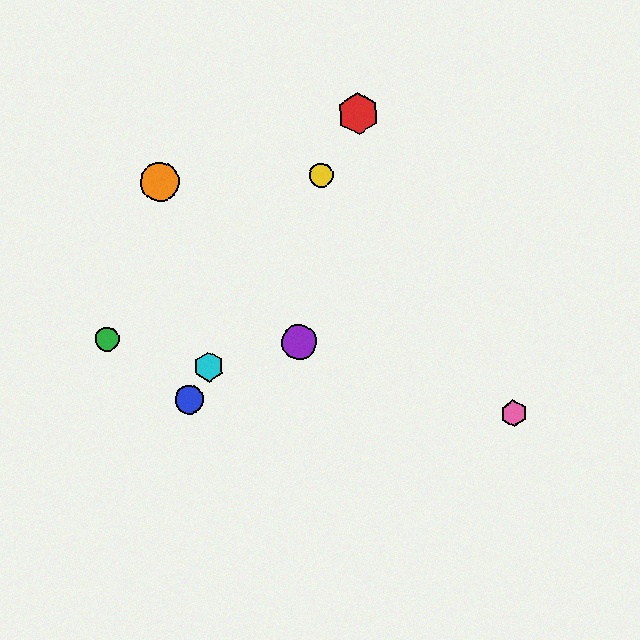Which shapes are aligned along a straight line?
The red hexagon, the blue circle, the yellow circle, the cyan hexagon are aligned along a straight line.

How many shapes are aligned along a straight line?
4 shapes (the red hexagon, the blue circle, the yellow circle, the cyan hexagon) are aligned along a straight line.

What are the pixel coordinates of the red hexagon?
The red hexagon is at (358, 114).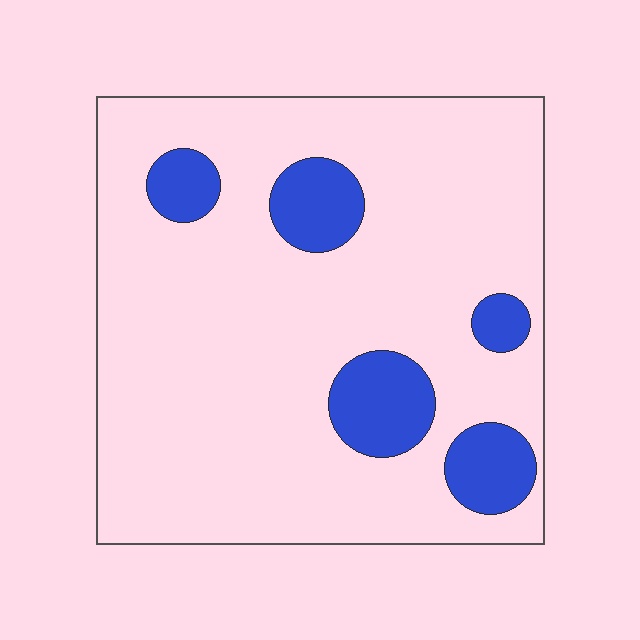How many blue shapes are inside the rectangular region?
5.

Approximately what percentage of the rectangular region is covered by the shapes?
Approximately 15%.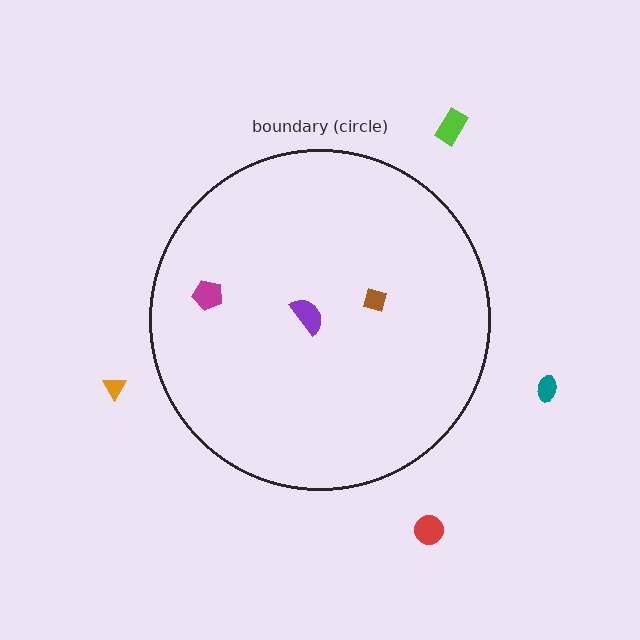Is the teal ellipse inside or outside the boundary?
Outside.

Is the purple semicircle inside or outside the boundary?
Inside.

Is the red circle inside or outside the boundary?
Outside.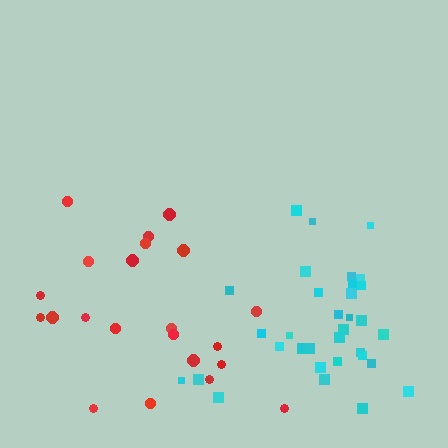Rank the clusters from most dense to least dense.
cyan, red.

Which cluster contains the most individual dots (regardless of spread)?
Cyan (35).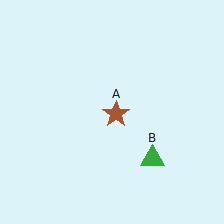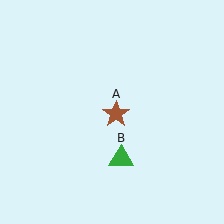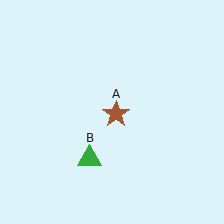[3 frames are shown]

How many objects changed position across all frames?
1 object changed position: green triangle (object B).